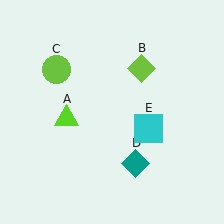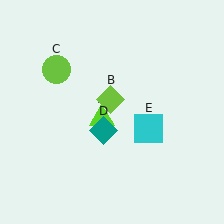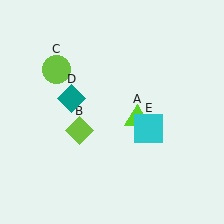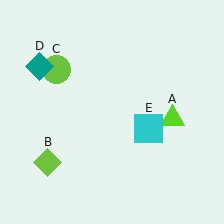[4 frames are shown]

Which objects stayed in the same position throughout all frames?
Lime circle (object C) and cyan square (object E) remained stationary.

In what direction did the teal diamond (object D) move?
The teal diamond (object D) moved up and to the left.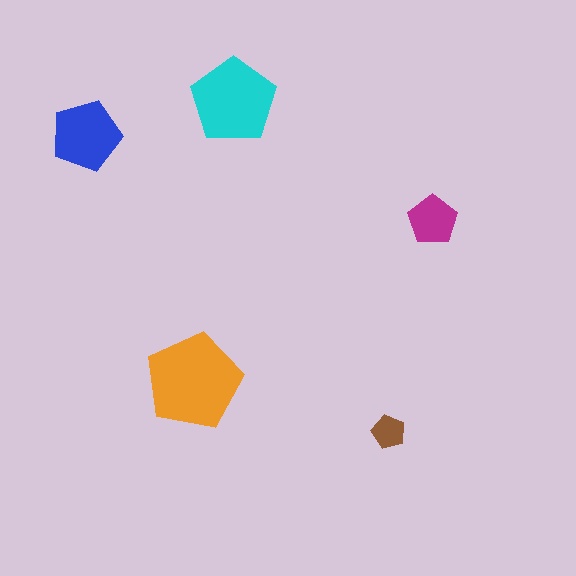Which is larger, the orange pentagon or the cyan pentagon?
The orange one.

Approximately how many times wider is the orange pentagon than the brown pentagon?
About 3 times wider.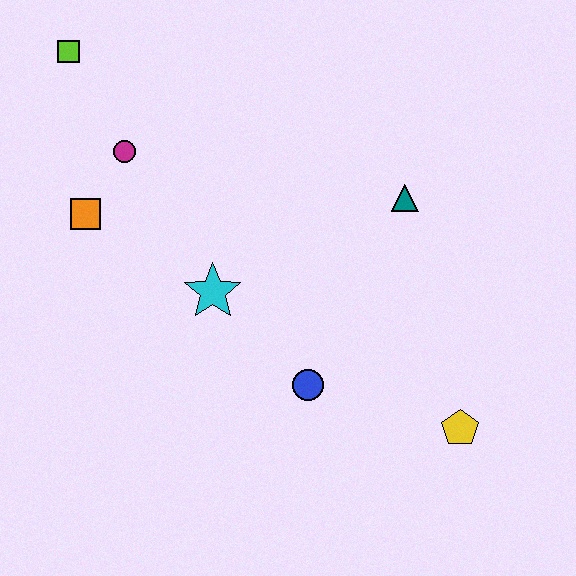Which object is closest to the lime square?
The magenta circle is closest to the lime square.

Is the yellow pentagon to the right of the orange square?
Yes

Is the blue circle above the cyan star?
No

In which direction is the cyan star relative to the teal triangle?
The cyan star is to the left of the teal triangle.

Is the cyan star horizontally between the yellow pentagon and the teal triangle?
No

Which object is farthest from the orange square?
The yellow pentagon is farthest from the orange square.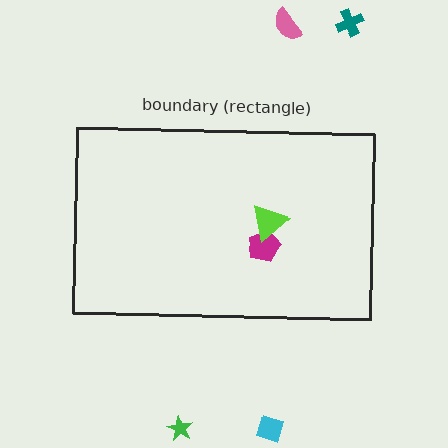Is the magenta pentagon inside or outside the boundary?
Inside.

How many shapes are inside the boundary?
2 inside, 4 outside.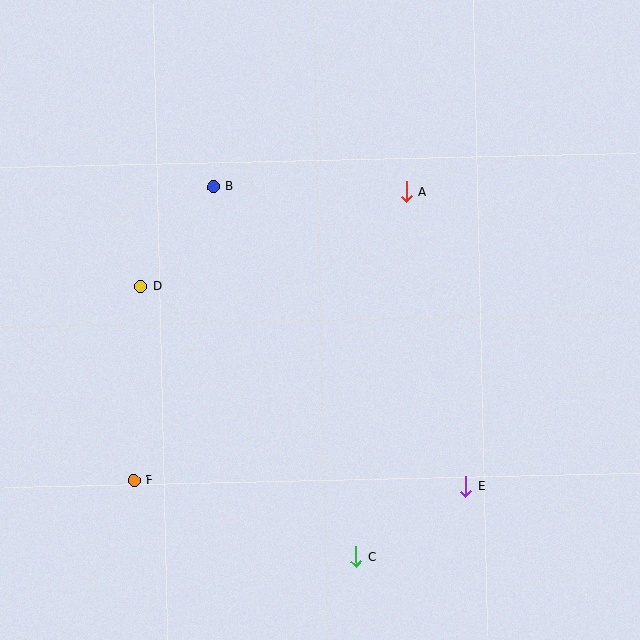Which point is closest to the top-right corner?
Point A is closest to the top-right corner.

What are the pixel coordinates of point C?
Point C is at (356, 557).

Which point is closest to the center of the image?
Point A at (406, 192) is closest to the center.